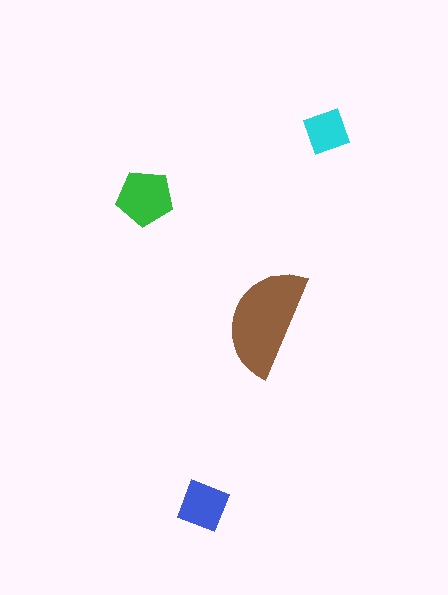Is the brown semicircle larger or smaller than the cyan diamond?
Larger.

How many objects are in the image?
There are 4 objects in the image.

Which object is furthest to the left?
The green pentagon is leftmost.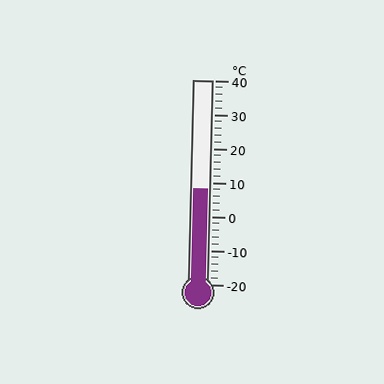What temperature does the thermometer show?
The thermometer shows approximately 8°C.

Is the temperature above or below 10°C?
The temperature is below 10°C.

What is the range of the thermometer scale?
The thermometer scale ranges from -20°C to 40°C.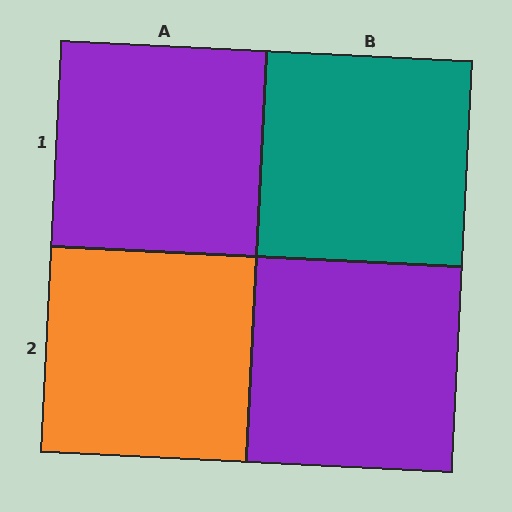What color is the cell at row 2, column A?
Orange.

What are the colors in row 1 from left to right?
Purple, teal.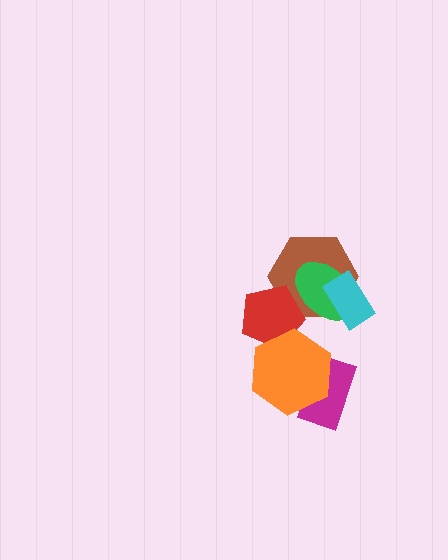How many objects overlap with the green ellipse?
3 objects overlap with the green ellipse.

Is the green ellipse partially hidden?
Yes, it is partially covered by another shape.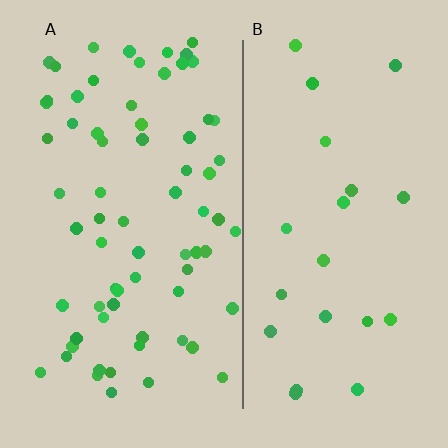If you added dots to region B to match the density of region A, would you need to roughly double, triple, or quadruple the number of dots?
Approximately triple.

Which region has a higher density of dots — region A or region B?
A (the left).